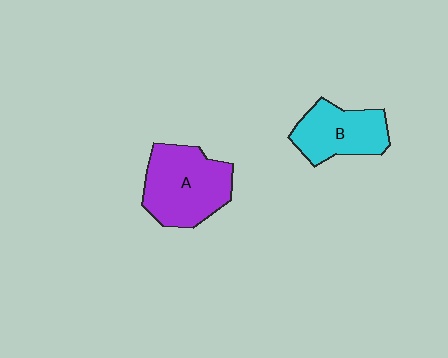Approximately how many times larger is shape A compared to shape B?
Approximately 1.3 times.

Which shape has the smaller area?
Shape B (cyan).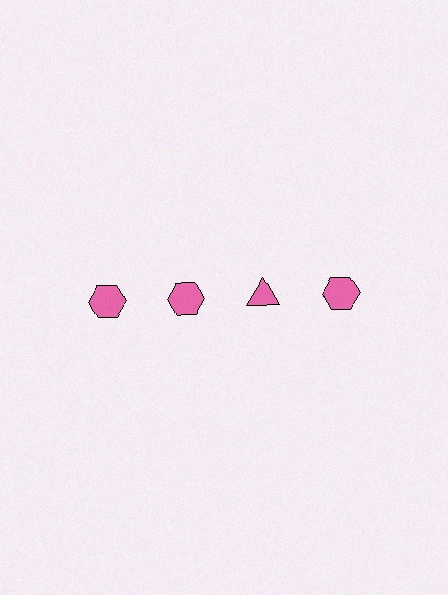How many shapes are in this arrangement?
There are 4 shapes arranged in a grid pattern.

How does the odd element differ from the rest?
It has a different shape: triangle instead of hexagon.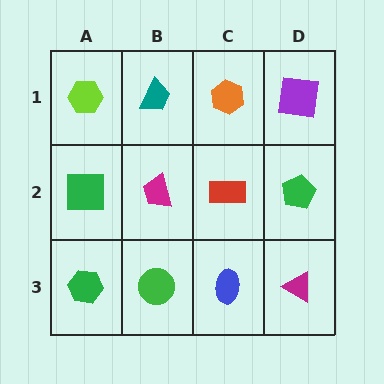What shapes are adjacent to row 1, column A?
A green square (row 2, column A), a teal trapezoid (row 1, column B).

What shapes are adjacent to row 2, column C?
An orange hexagon (row 1, column C), a blue ellipse (row 3, column C), a magenta trapezoid (row 2, column B), a green pentagon (row 2, column D).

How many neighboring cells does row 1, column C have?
3.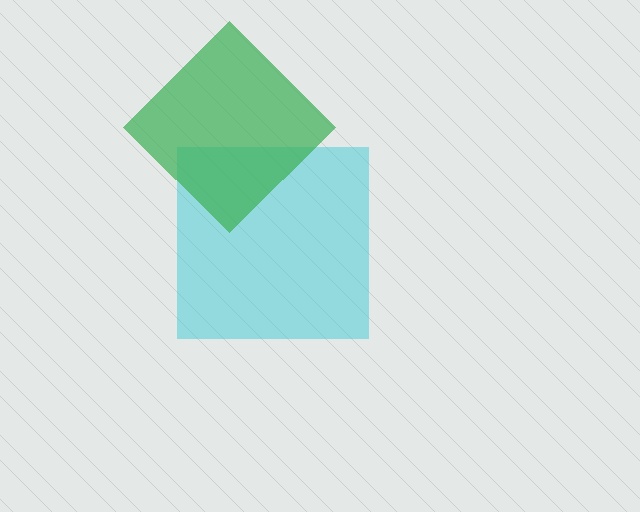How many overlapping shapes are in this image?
There are 2 overlapping shapes in the image.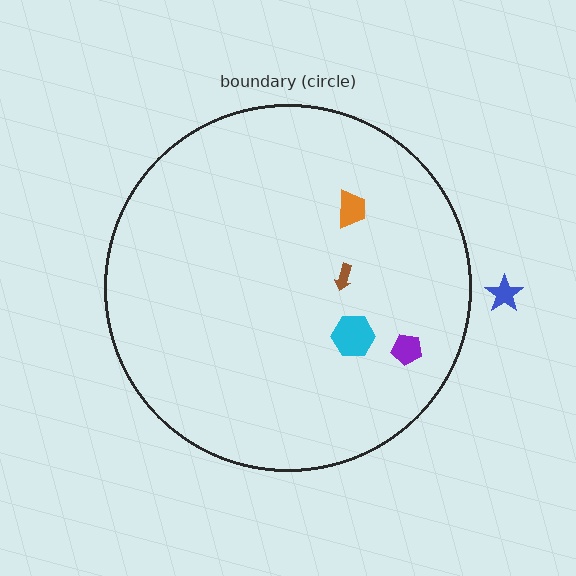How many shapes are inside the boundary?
4 inside, 1 outside.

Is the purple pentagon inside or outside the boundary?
Inside.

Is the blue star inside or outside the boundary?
Outside.